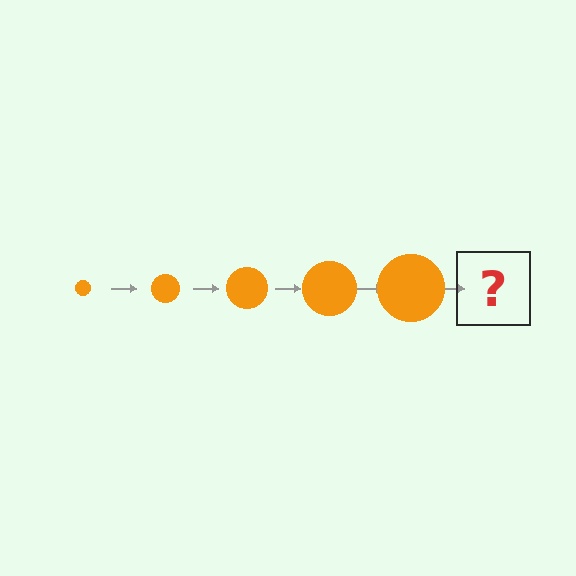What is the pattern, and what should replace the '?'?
The pattern is that the circle gets progressively larger each step. The '?' should be an orange circle, larger than the previous one.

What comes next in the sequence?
The next element should be an orange circle, larger than the previous one.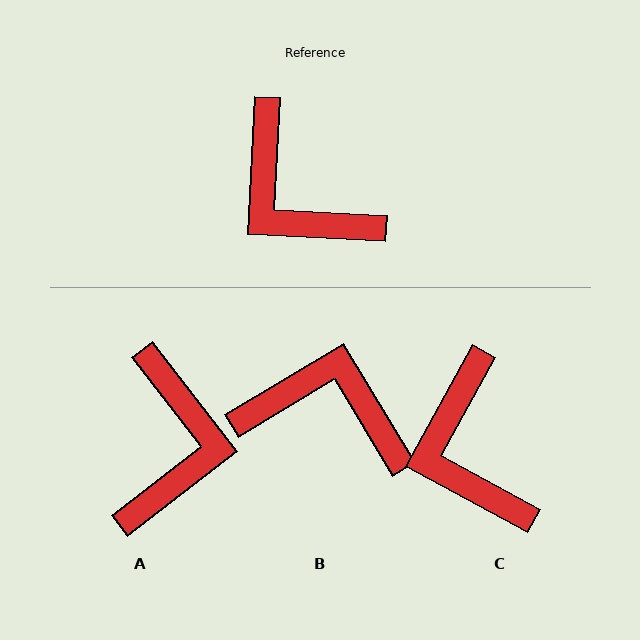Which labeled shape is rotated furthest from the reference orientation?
B, about 146 degrees away.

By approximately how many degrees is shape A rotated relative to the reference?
Approximately 131 degrees counter-clockwise.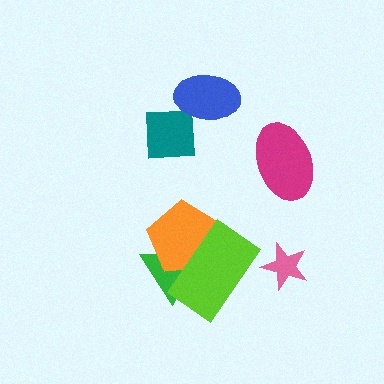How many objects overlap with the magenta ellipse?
0 objects overlap with the magenta ellipse.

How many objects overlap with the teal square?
1 object overlaps with the teal square.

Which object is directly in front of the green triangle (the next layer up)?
The orange pentagon is directly in front of the green triangle.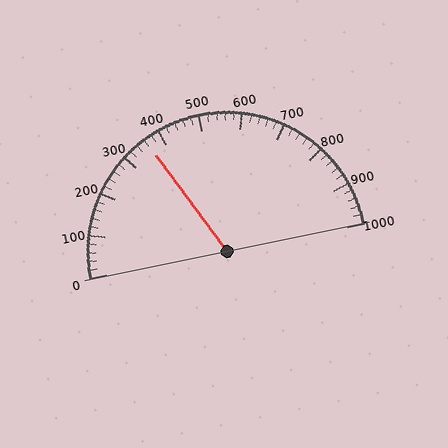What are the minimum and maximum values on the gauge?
The gauge ranges from 0 to 1000.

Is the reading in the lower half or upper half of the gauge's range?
The reading is in the lower half of the range (0 to 1000).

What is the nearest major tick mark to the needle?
The nearest major tick mark is 400.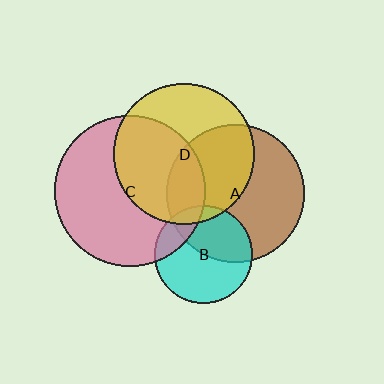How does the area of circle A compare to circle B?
Approximately 2.0 times.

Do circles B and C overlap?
Yes.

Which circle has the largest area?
Circle C (pink).